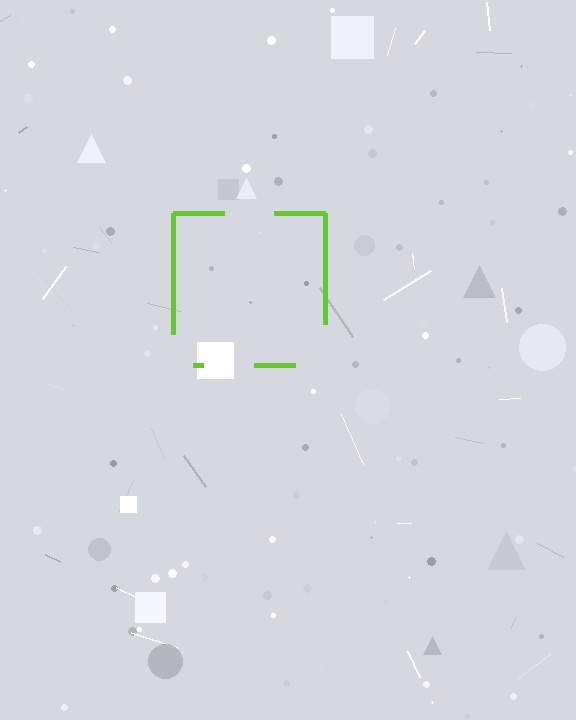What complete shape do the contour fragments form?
The contour fragments form a square.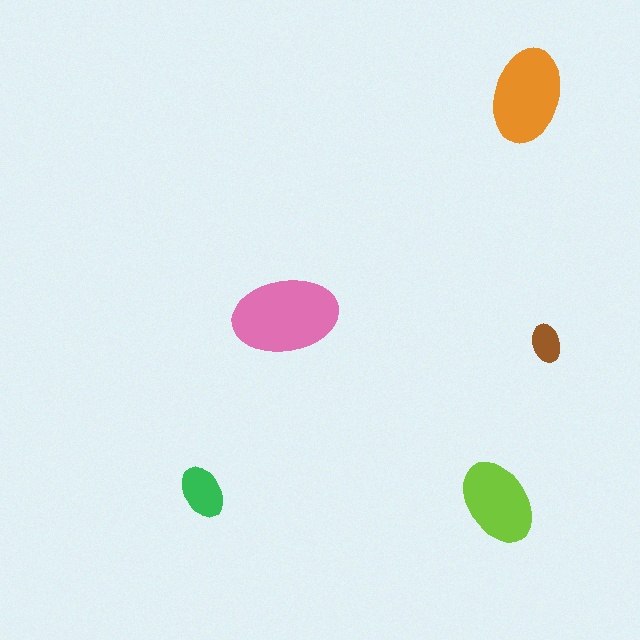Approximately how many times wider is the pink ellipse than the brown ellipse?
About 2.5 times wider.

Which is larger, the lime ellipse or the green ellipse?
The lime one.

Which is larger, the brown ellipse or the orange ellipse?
The orange one.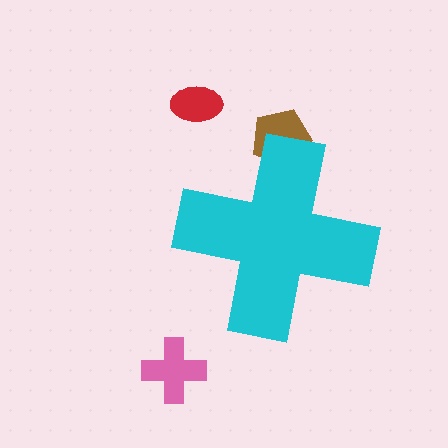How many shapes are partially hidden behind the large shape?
1 shape is partially hidden.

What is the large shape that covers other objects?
A cyan cross.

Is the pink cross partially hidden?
No, the pink cross is fully visible.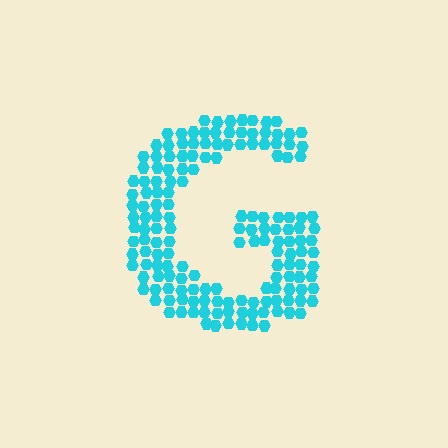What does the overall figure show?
The overall figure shows the letter G.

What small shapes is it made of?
It is made of small hexagons.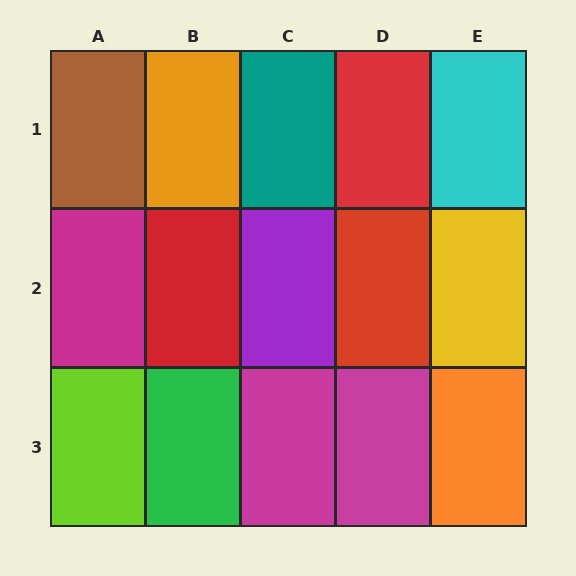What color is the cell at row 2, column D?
Red.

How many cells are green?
1 cell is green.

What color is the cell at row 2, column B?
Red.